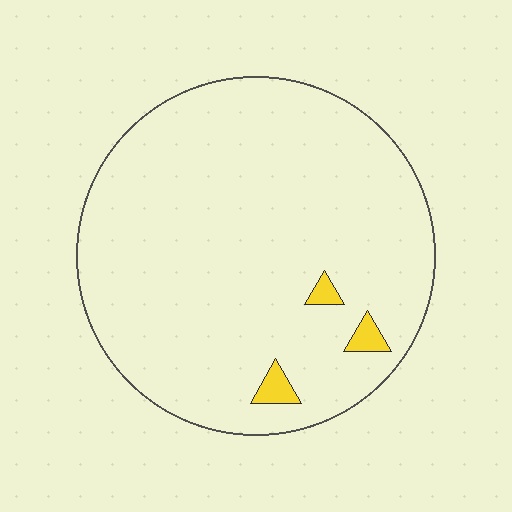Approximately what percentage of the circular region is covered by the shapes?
Approximately 5%.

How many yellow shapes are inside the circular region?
3.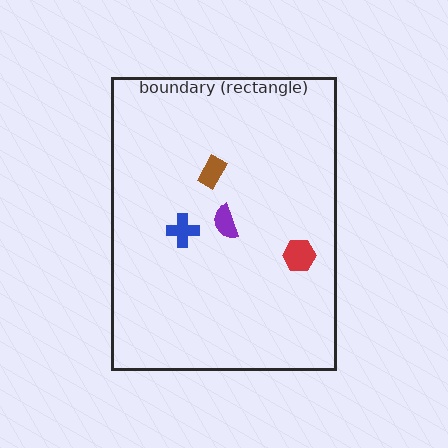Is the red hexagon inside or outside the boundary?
Inside.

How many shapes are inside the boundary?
4 inside, 0 outside.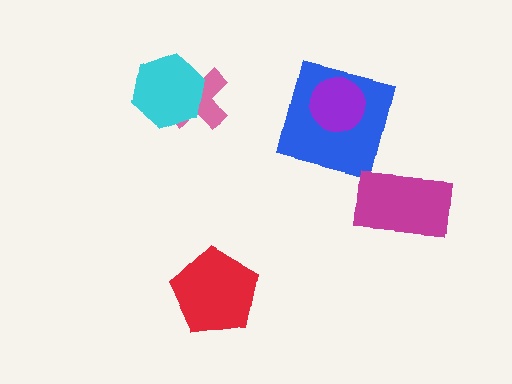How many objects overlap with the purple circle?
1 object overlaps with the purple circle.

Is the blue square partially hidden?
Yes, it is partially covered by another shape.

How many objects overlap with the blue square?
1 object overlaps with the blue square.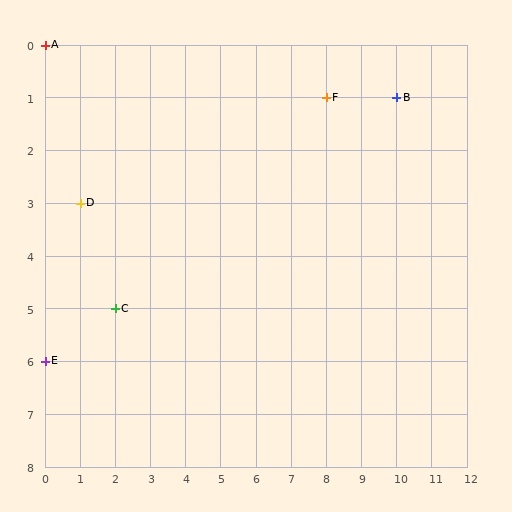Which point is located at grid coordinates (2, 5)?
Point C is at (2, 5).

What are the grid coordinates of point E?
Point E is at grid coordinates (0, 6).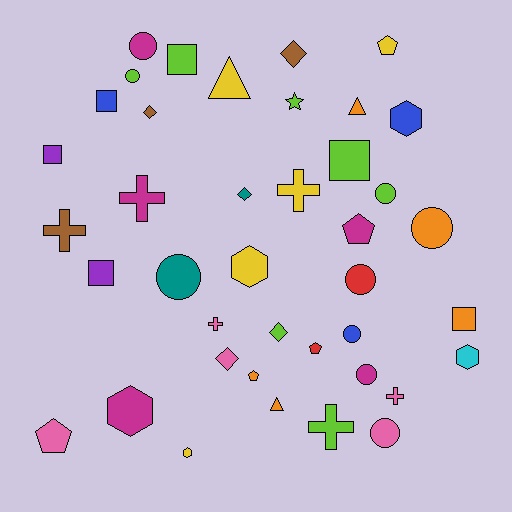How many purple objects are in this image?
There are 2 purple objects.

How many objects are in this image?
There are 40 objects.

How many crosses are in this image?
There are 6 crosses.